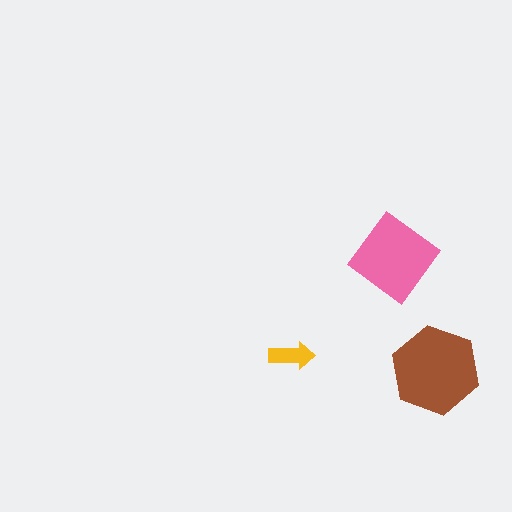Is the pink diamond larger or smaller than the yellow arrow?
Larger.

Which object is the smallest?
The yellow arrow.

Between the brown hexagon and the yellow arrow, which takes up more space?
The brown hexagon.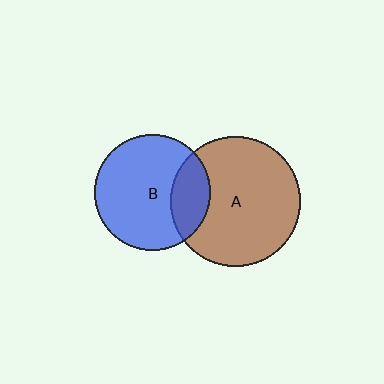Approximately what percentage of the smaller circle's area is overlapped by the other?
Approximately 25%.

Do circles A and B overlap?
Yes.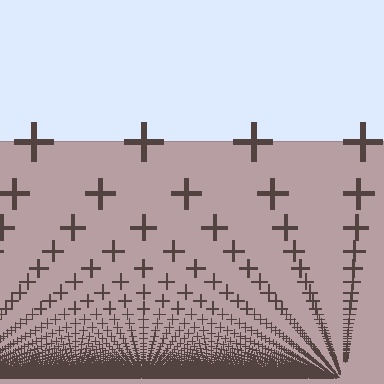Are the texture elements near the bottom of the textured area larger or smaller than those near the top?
Smaller. The gradient is inverted — elements near the bottom are smaller and denser.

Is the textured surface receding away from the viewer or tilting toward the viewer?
The surface appears to tilt toward the viewer. Texture elements get larger and sparser toward the top.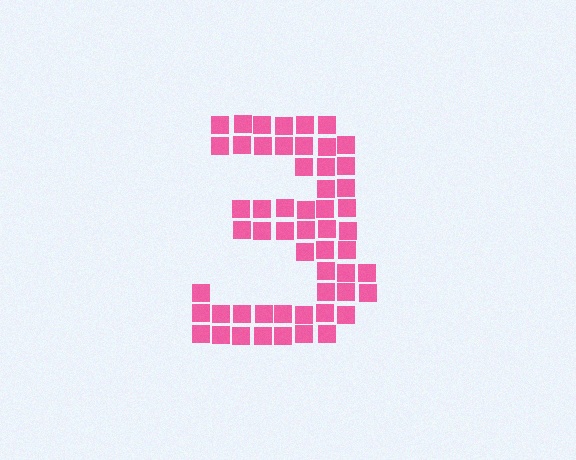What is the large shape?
The large shape is the digit 3.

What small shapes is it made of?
It is made of small squares.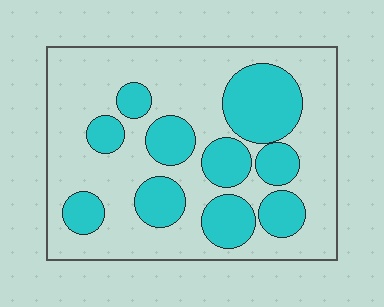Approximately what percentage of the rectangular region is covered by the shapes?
Approximately 35%.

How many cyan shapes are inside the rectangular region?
10.